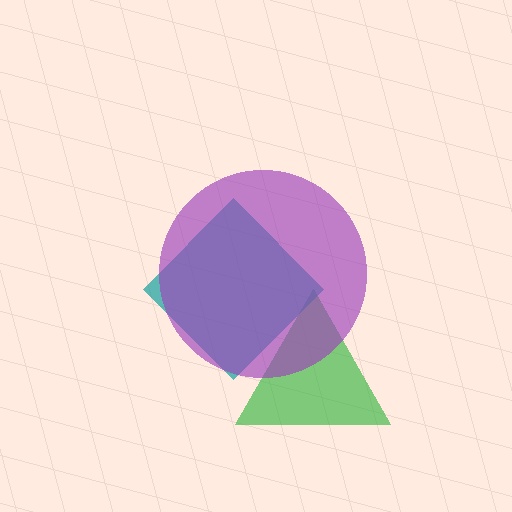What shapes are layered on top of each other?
The layered shapes are: a green triangle, a teal diamond, a purple circle.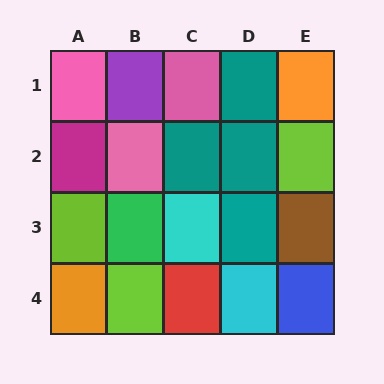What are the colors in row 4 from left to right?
Orange, lime, red, cyan, blue.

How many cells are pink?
3 cells are pink.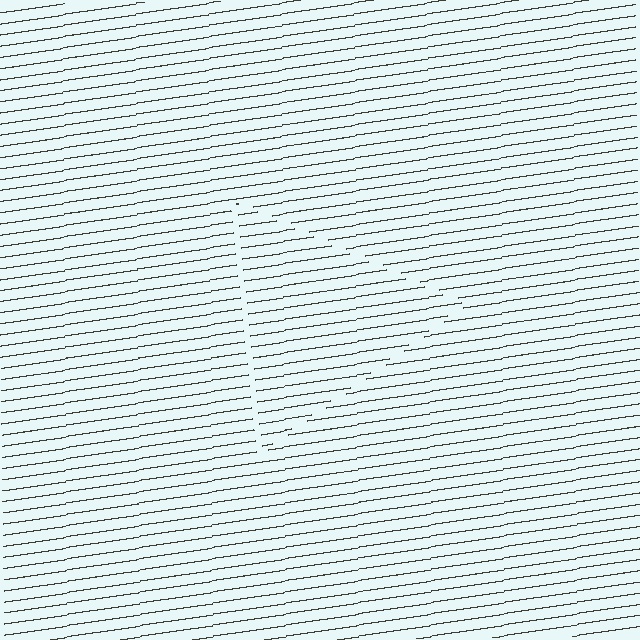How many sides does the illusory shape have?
3 sides — the line-ends trace a triangle.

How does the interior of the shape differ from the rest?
The interior of the shape contains the same grating, shifted by half a period — the contour is defined by the phase discontinuity where line-ends from the inner and outer gratings abut.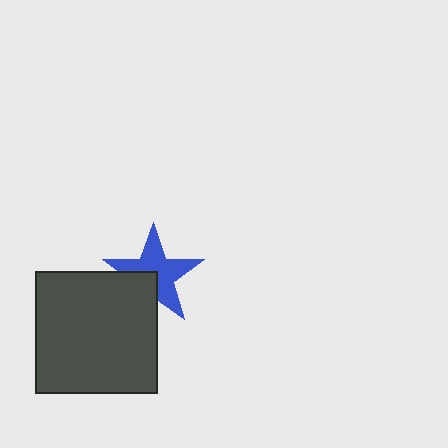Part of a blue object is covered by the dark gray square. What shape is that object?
It is a star.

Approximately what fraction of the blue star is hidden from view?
Roughly 31% of the blue star is hidden behind the dark gray square.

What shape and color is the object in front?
The object in front is a dark gray square.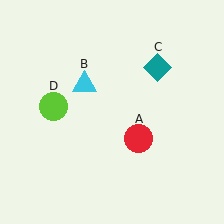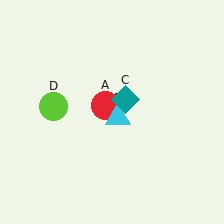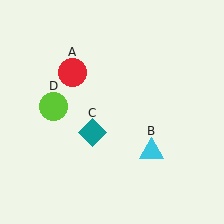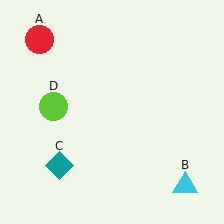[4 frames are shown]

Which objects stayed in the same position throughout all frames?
Lime circle (object D) remained stationary.